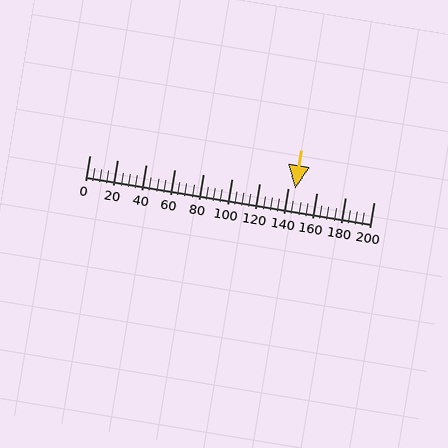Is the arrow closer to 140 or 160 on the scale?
The arrow is closer to 140.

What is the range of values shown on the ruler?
The ruler shows values from 0 to 200.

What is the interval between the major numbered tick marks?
The major tick marks are spaced 20 units apart.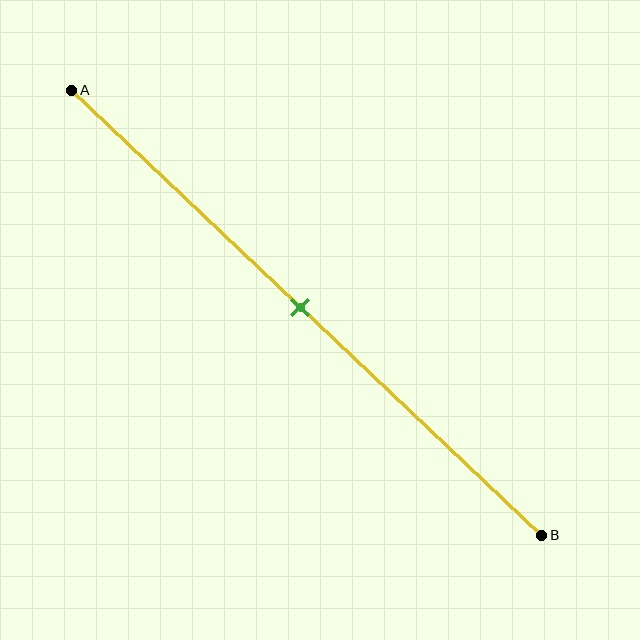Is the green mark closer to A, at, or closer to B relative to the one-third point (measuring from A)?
The green mark is closer to point B than the one-third point of segment AB.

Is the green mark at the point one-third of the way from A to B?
No, the mark is at about 50% from A, not at the 33% one-third point.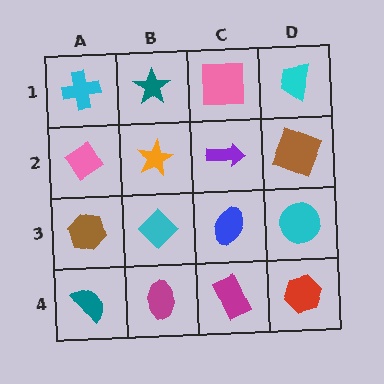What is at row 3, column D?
A cyan circle.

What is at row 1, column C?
A pink square.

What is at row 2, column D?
A brown square.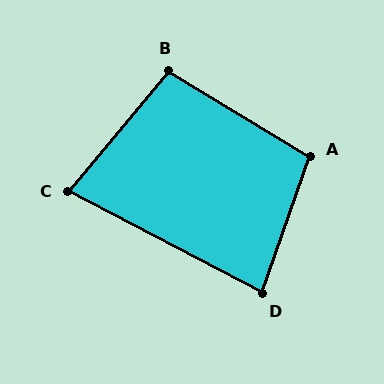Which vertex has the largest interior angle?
A, at approximately 102 degrees.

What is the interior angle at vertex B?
Approximately 99 degrees (obtuse).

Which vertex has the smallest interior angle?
C, at approximately 78 degrees.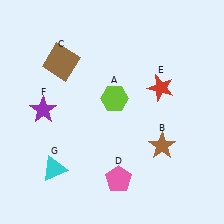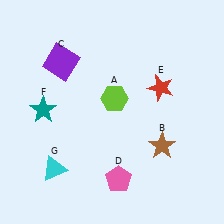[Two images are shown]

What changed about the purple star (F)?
In Image 1, F is purple. In Image 2, it changed to teal.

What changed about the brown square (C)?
In Image 1, C is brown. In Image 2, it changed to purple.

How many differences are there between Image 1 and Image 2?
There are 2 differences between the two images.